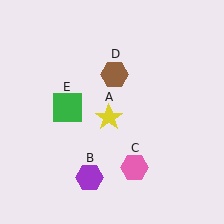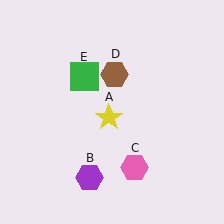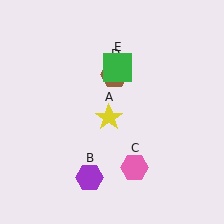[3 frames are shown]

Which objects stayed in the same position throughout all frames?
Yellow star (object A) and purple hexagon (object B) and pink hexagon (object C) and brown hexagon (object D) remained stationary.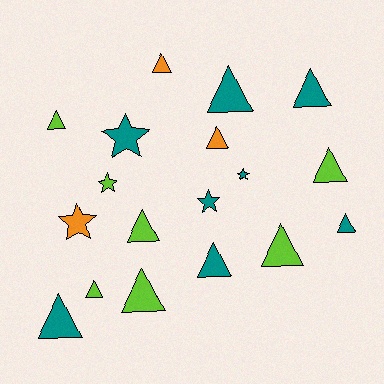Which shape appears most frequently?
Triangle, with 13 objects.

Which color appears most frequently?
Teal, with 8 objects.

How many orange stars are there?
There is 1 orange star.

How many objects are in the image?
There are 18 objects.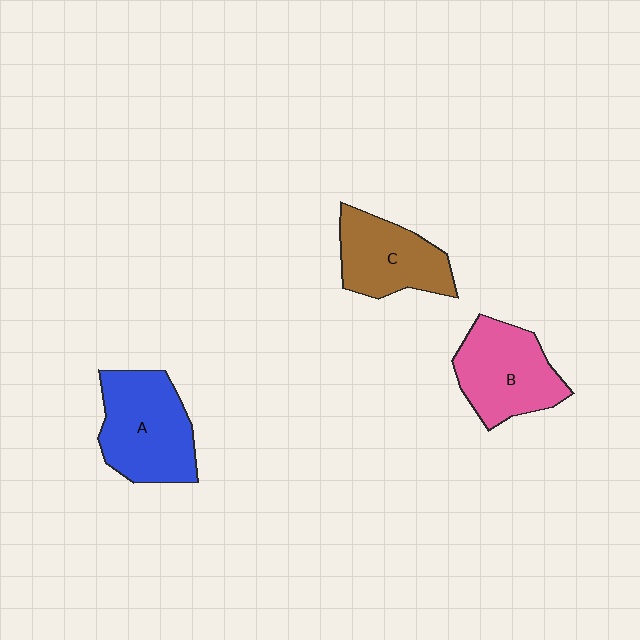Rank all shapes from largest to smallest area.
From largest to smallest: A (blue), B (pink), C (brown).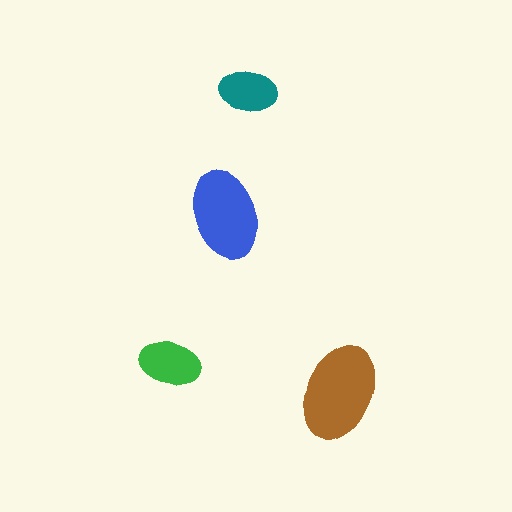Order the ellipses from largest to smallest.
the brown one, the blue one, the green one, the teal one.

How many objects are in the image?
There are 4 objects in the image.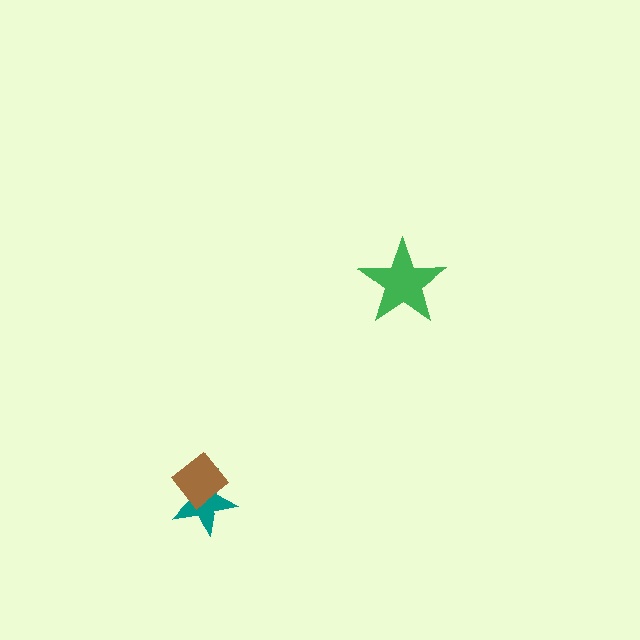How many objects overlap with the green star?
0 objects overlap with the green star.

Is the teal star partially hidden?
Yes, it is partially covered by another shape.